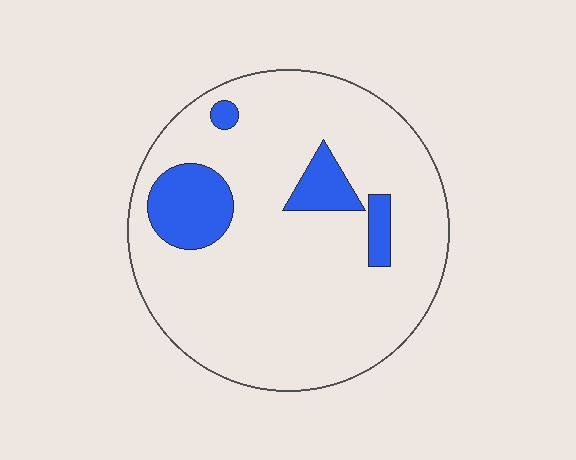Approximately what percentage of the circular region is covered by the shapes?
Approximately 15%.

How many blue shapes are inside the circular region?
4.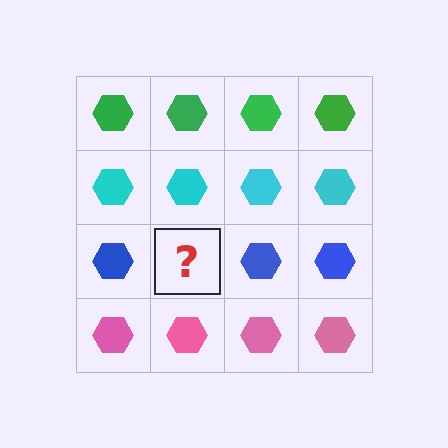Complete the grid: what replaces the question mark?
The question mark should be replaced with a blue hexagon.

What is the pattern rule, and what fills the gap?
The rule is that each row has a consistent color. The gap should be filled with a blue hexagon.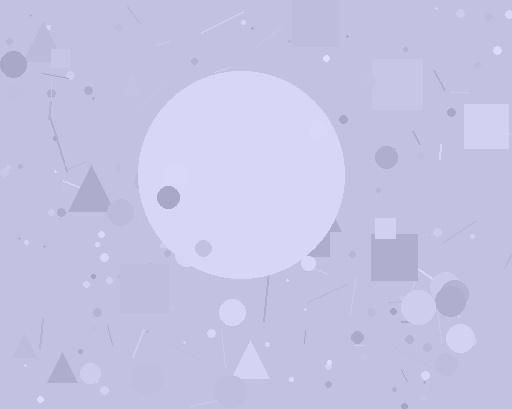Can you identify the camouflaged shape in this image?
The camouflaged shape is a circle.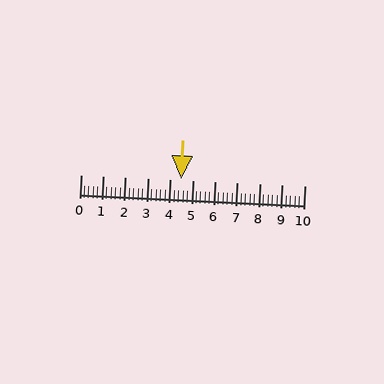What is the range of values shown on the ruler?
The ruler shows values from 0 to 10.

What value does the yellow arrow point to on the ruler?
The yellow arrow points to approximately 4.5.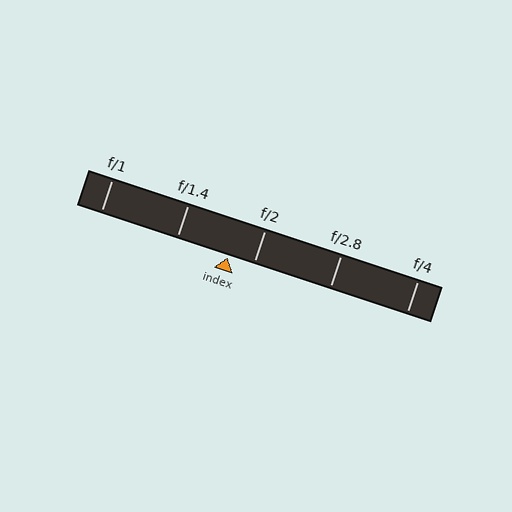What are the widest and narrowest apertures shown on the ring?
The widest aperture shown is f/1 and the narrowest is f/4.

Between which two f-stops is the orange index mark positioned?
The index mark is between f/1.4 and f/2.